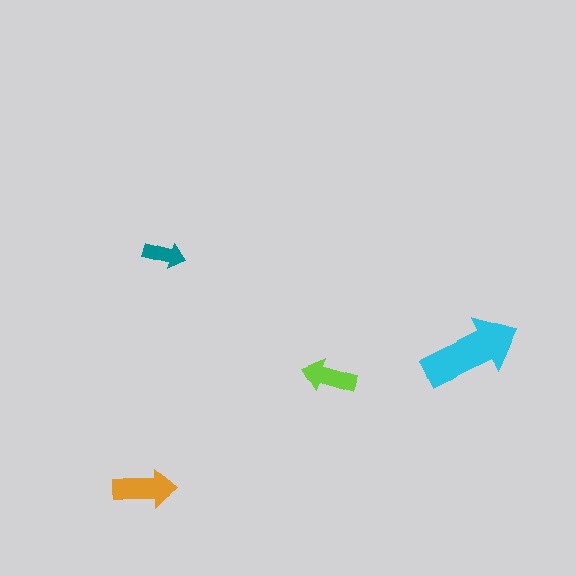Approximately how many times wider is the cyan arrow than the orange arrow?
About 1.5 times wider.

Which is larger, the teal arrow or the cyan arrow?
The cyan one.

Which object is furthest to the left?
The orange arrow is leftmost.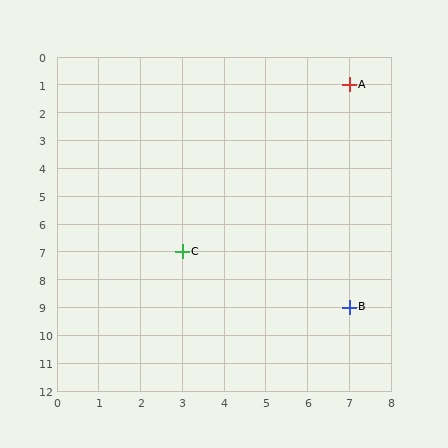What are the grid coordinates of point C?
Point C is at grid coordinates (3, 7).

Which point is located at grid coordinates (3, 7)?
Point C is at (3, 7).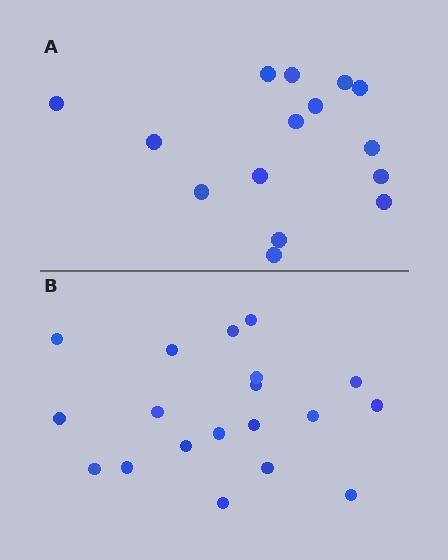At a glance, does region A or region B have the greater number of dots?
Region B (the bottom region) has more dots.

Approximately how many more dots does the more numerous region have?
Region B has about 4 more dots than region A.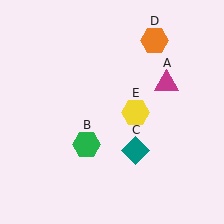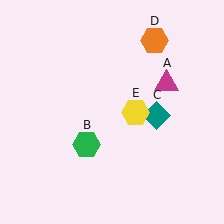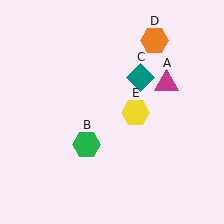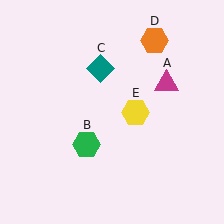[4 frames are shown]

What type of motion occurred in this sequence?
The teal diamond (object C) rotated counterclockwise around the center of the scene.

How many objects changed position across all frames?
1 object changed position: teal diamond (object C).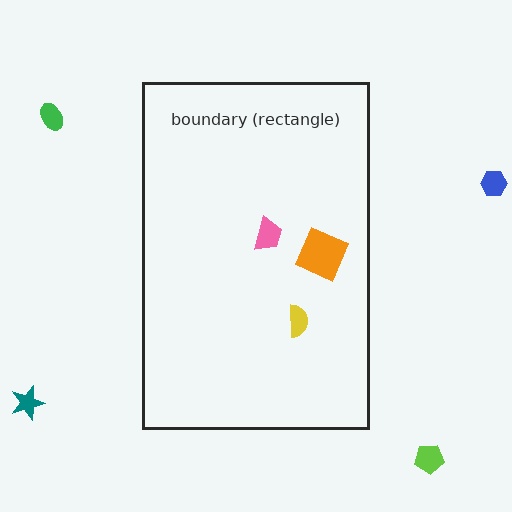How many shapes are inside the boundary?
3 inside, 4 outside.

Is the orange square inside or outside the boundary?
Inside.